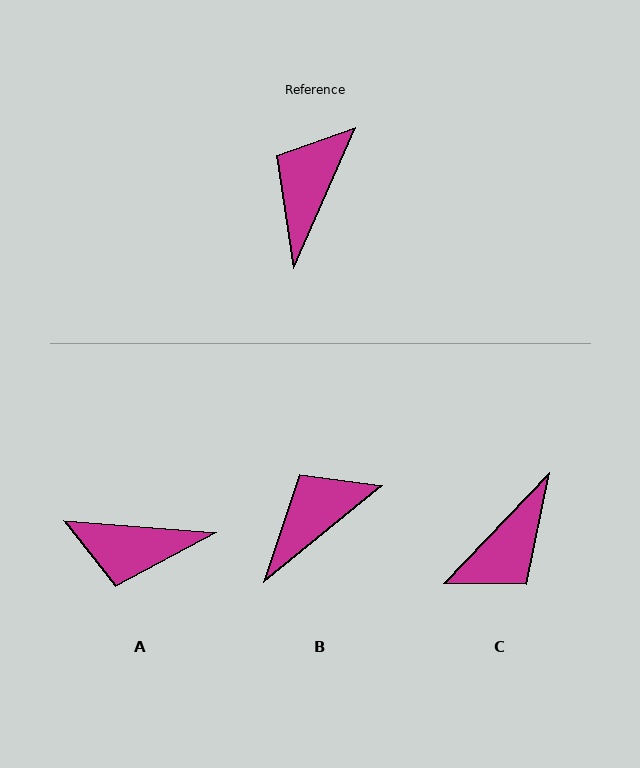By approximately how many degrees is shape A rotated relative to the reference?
Approximately 110 degrees counter-clockwise.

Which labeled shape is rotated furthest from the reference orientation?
C, about 160 degrees away.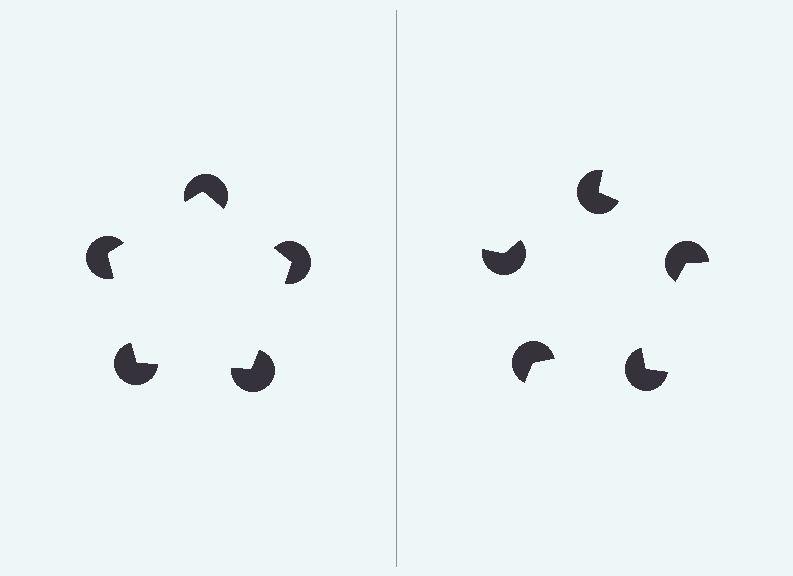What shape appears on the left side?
An illusory pentagon.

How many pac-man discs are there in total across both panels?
10 — 5 on each side.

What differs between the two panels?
The pac-man discs are positioned identically on both sides; only the wedge orientations differ. On the left they align to a pentagon; on the right they are misaligned.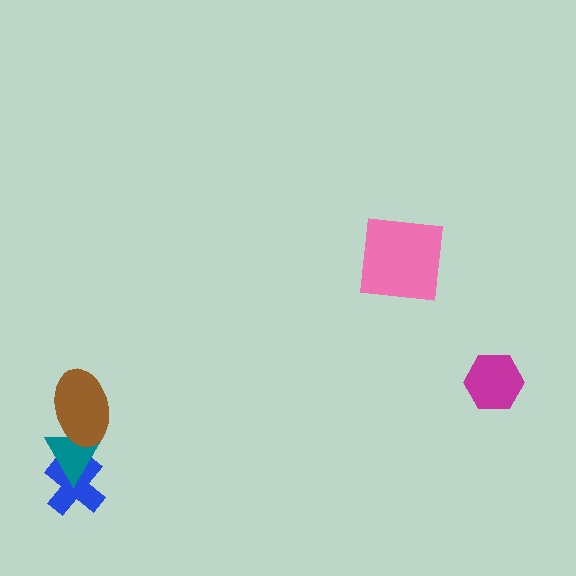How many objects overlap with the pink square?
0 objects overlap with the pink square.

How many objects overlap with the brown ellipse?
1 object overlaps with the brown ellipse.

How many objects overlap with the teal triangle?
2 objects overlap with the teal triangle.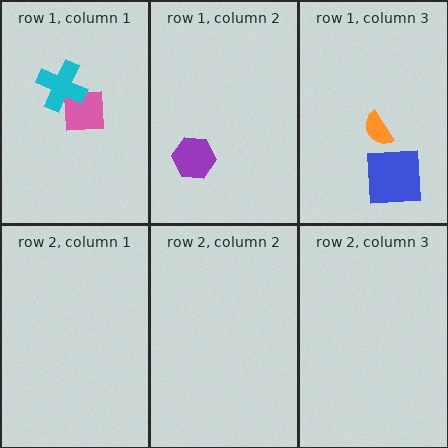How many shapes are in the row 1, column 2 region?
1.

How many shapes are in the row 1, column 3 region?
2.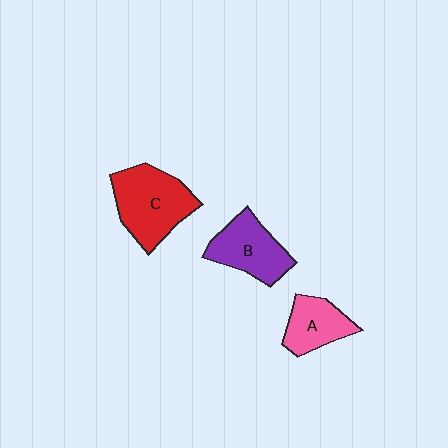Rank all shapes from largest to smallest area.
From largest to smallest: C (red), B (purple), A (pink).